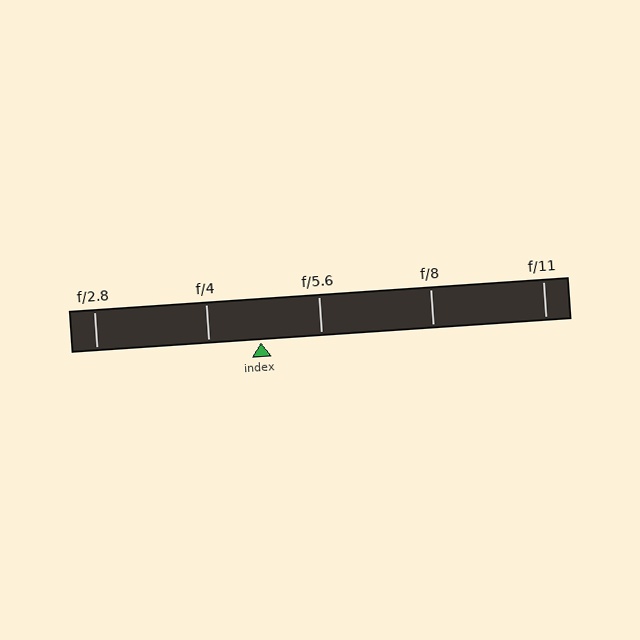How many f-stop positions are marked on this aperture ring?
There are 5 f-stop positions marked.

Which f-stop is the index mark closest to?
The index mark is closest to f/4.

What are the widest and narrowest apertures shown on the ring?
The widest aperture shown is f/2.8 and the narrowest is f/11.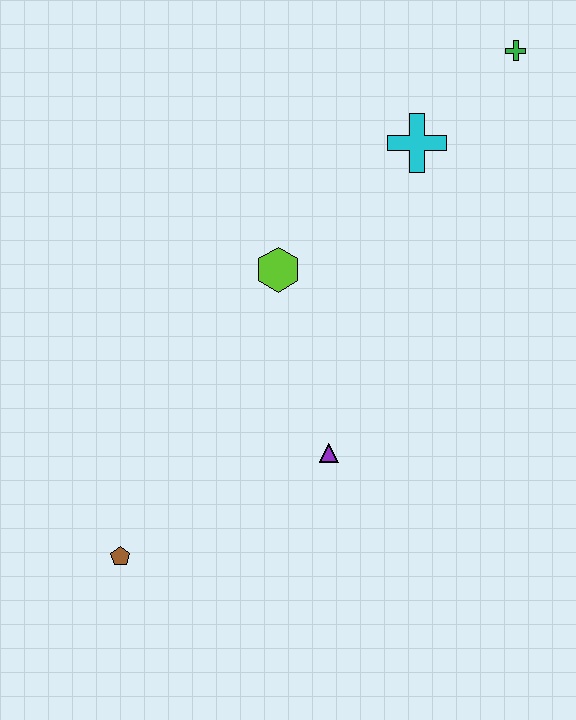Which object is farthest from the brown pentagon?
The green cross is farthest from the brown pentagon.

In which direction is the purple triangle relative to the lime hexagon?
The purple triangle is below the lime hexagon.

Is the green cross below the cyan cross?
No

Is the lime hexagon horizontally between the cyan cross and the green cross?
No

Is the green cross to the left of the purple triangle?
No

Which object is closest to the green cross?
The cyan cross is closest to the green cross.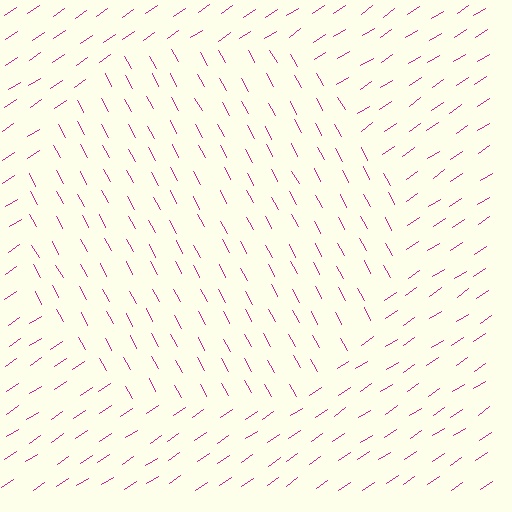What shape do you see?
I see a circle.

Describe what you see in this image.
The image is filled with small magenta line segments. A circle region in the image has lines oriented differently from the surrounding lines, creating a visible texture boundary.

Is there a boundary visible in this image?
Yes, there is a texture boundary formed by a change in line orientation.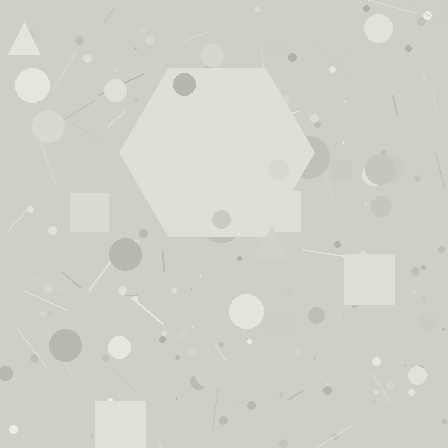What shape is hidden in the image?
A hexagon is hidden in the image.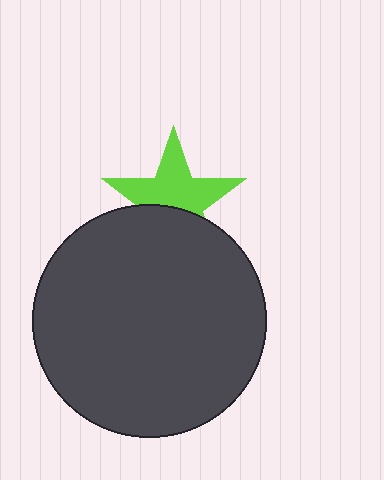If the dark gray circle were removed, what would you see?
You would see the complete lime star.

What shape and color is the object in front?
The object in front is a dark gray circle.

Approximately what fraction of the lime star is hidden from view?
Roughly 39% of the lime star is hidden behind the dark gray circle.